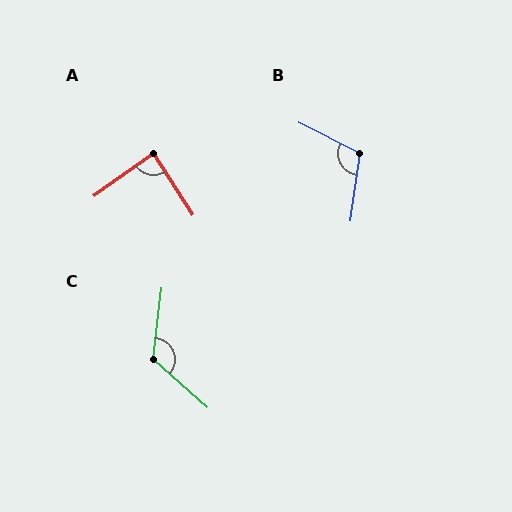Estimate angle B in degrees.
Approximately 108 degrees.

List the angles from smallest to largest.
A (87°), B (108°), C (125°).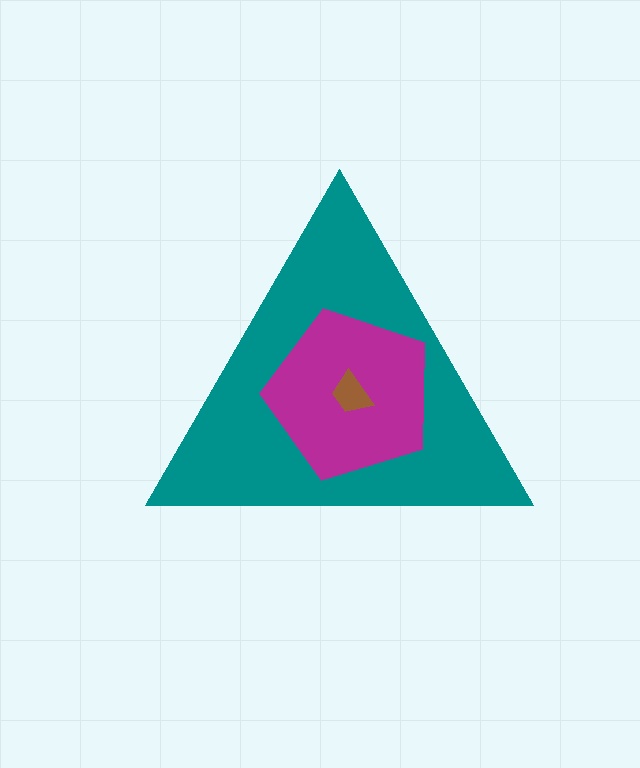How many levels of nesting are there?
3.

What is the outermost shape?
The teal triangle.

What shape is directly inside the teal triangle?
The magenta pentagon.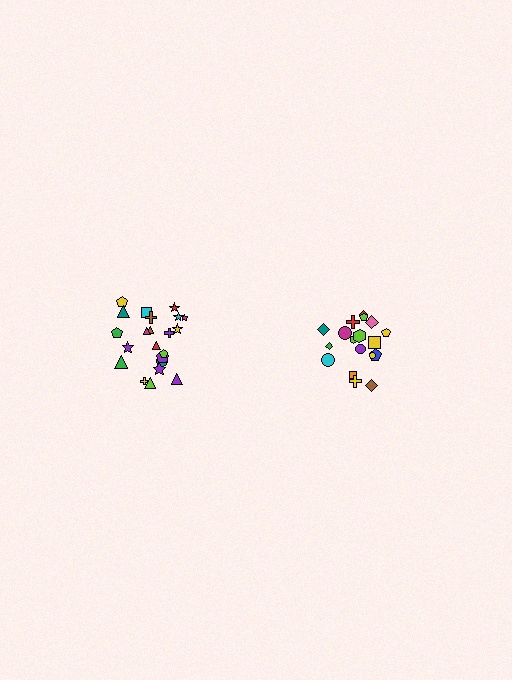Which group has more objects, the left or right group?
The left group.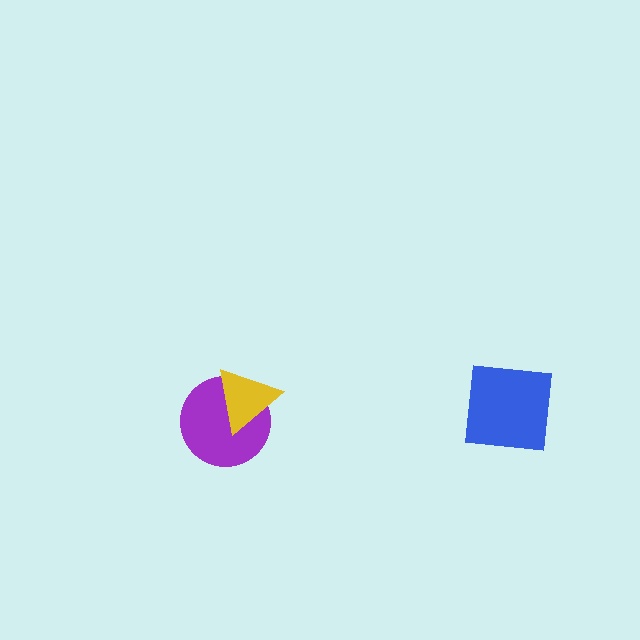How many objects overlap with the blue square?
0 objects overlap with the blue square.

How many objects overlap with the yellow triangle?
1 object overlaps with the yellow triangle.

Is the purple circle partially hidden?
Yes, it is partially covered by another shape.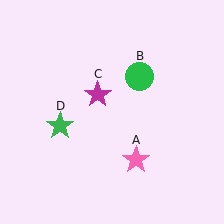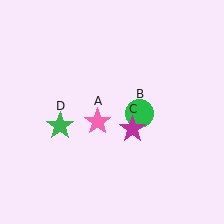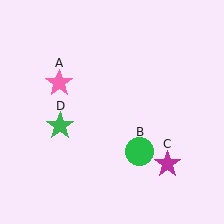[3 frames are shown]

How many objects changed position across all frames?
3 objects changed position: pink star (object A), green circle (object B), magenta star (object C).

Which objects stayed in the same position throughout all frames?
Green star (object D) remained stationary.